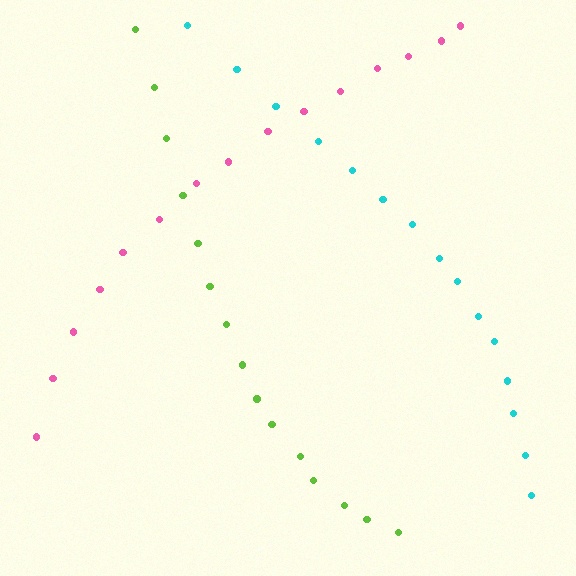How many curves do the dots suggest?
There are 3 distinct paths.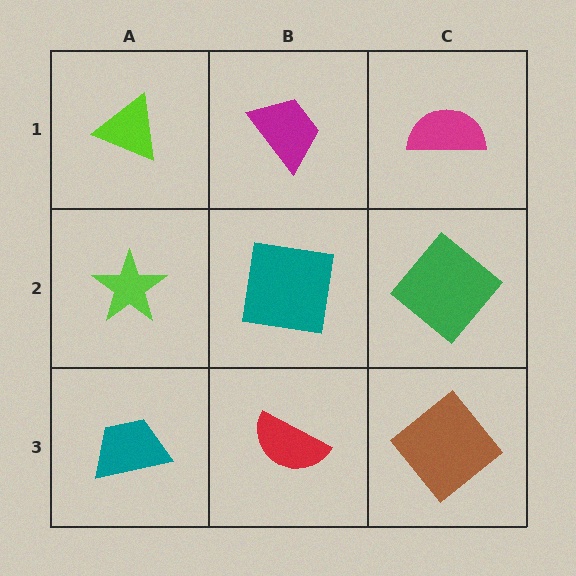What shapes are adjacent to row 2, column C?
A magenta semicircle (row 1, column C), a brown diamond (row 3, column C), a teal square (row 2, column B).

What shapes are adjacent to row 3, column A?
A lime star (row 2, column A), a red semicircle (row 3, column B).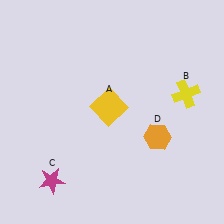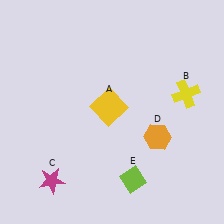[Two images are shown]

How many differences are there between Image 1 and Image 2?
There is 1 difference between the two images.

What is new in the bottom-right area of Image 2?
A lime diamond (E) was added in the bottom-right area of Image 2.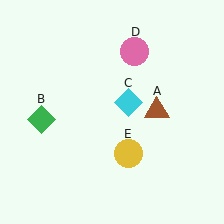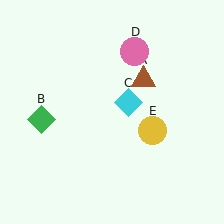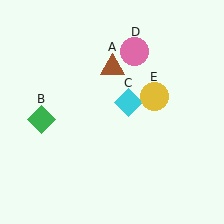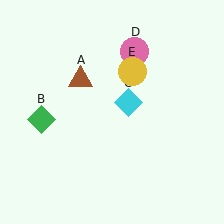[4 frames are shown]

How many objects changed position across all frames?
2 objects changed position: brown triangle (object A), yellow circle (object E).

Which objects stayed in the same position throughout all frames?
Green diamond (object B) and cyan diamond (object C) and pink circle (object D) remained stationary.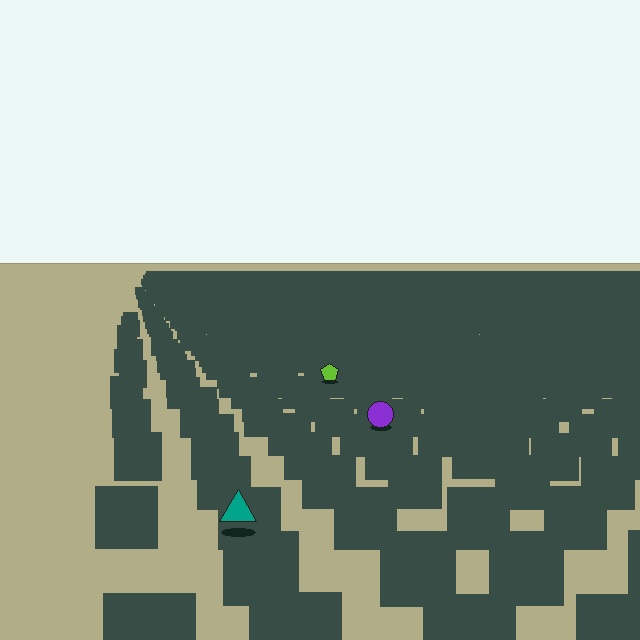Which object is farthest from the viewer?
The lime pentagon is farthest from the viewer. It appears smaller and the ground texture around it is denser.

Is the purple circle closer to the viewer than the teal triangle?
No. The teal triangle is closer — you can tell from the texture gradient: the ground texture is coarser near it.